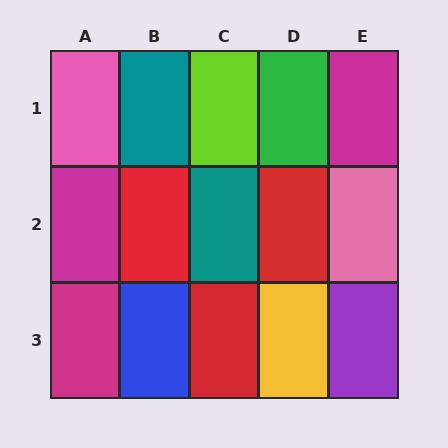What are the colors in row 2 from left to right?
Magenta, red, teal, red, pink.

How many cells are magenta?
3 cells are magenta.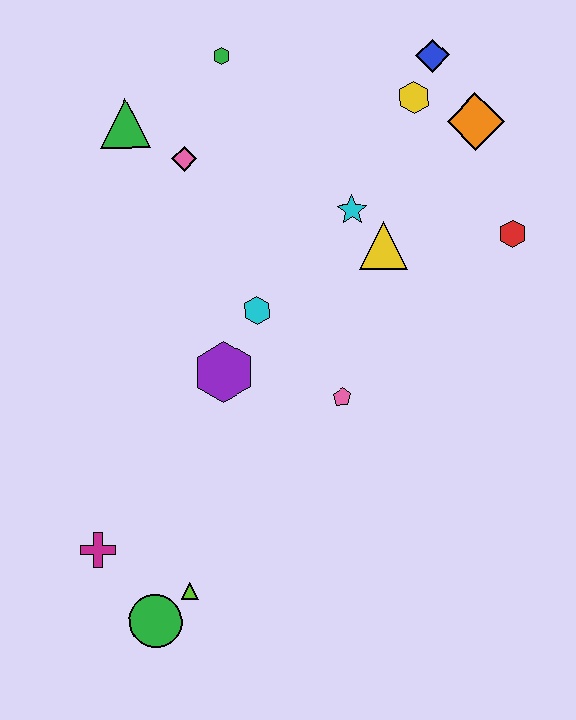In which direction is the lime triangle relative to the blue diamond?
The lime triangle is below the blue diamond.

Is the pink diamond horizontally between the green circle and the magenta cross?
No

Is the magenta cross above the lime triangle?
Yes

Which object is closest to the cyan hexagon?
The purple hexagon is closest to the cyan hexagon.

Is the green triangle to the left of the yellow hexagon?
Yes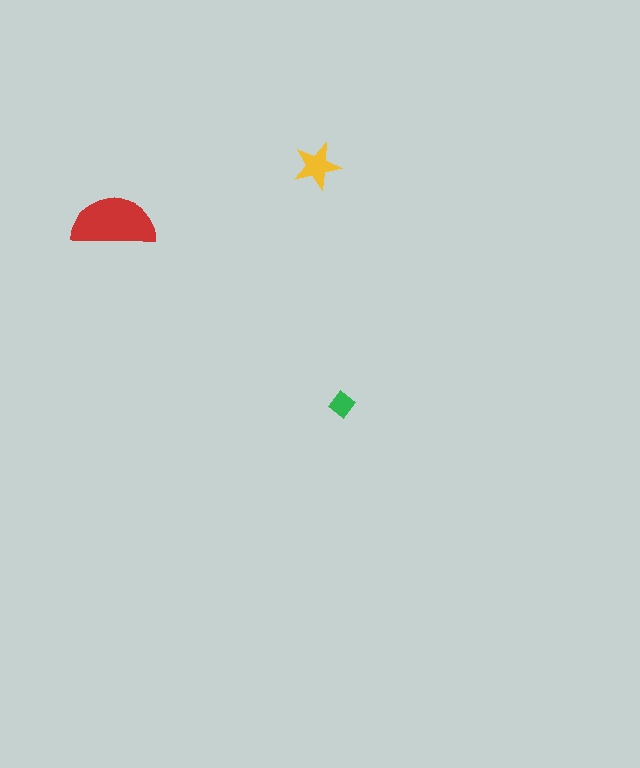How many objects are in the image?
There are 3 objects in the image.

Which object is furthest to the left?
The red semicircle is leftmost.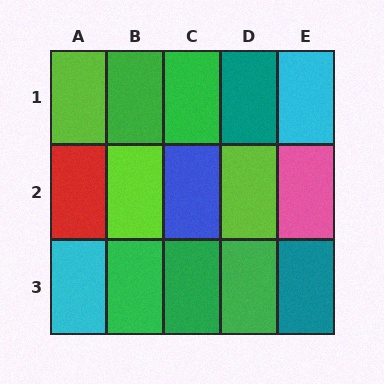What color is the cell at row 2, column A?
Red.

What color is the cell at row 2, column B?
Lime.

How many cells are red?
1 cell is red.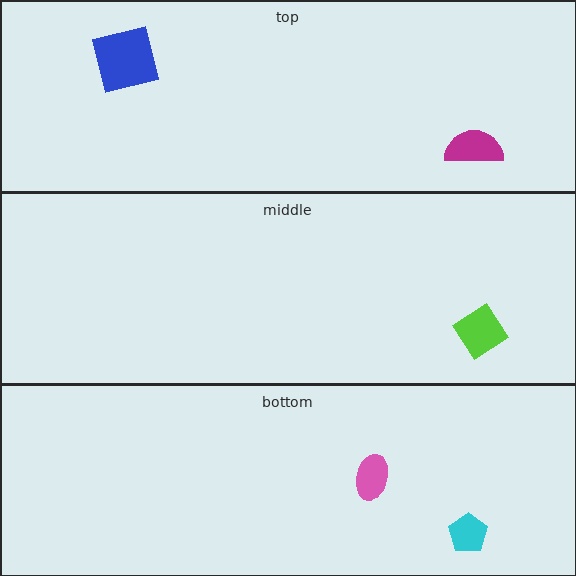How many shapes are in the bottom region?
2.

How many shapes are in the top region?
2.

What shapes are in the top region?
The magenta semicircle, the blue square.